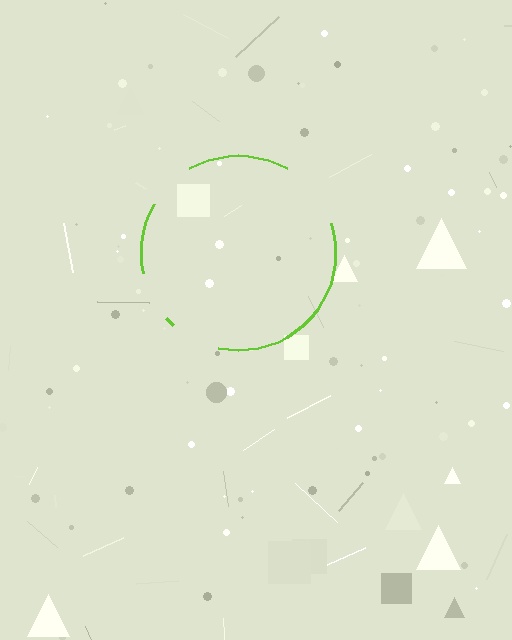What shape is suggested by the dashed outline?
The dashed outline suggests a circle.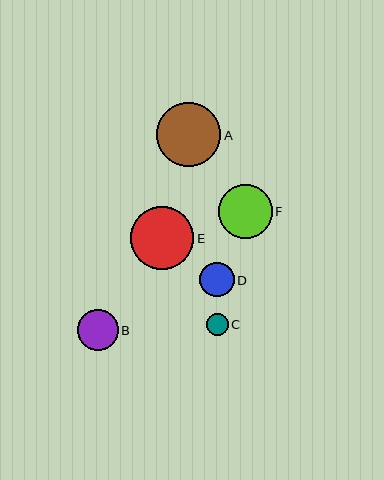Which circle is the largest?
Circle A is the largest with a size of approximately 64 pixels.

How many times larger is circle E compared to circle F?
Circle E is approximately 1.2 times the size of circle F.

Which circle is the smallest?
Circle C is the smallest with a size of approximately 22 pixels.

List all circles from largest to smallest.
From largest to smallest: A, E, F, B, D, C.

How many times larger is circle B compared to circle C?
Circle B is approximately 1.9 times the size of circle C.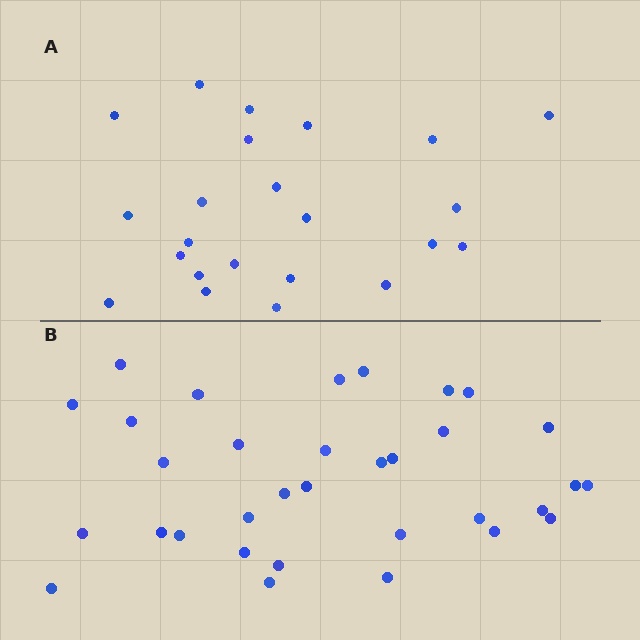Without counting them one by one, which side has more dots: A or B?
Region B (the bottom region) has more dots.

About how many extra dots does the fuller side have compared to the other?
Region B has roughly 10 or so more dots than region A.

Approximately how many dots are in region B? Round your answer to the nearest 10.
About 30 dots. (The exact count is 33, which rounds to 30.)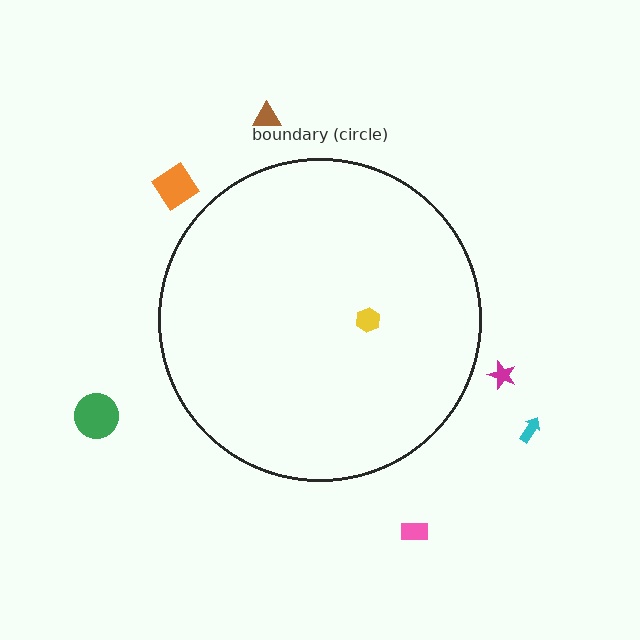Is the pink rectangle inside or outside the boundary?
Outside.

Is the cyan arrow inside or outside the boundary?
Outside.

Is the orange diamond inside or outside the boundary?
Outside.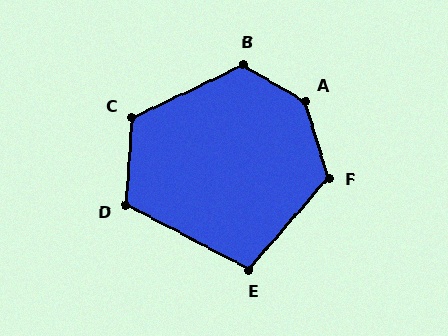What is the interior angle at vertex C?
Approximately 119 degrees (obtuse).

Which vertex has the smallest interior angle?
E, at approximately 103 degrees.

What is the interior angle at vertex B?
Approximately 124 degrees (obtuse).